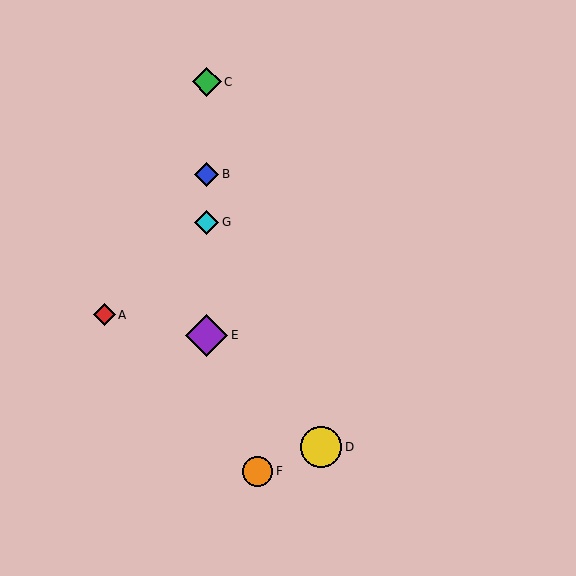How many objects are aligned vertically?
4 objects (B, C, E, G) are aligned vertically.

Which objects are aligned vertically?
Objects B, C, E, G are aligned vertically.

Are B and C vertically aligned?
Yes, both are at x≈207.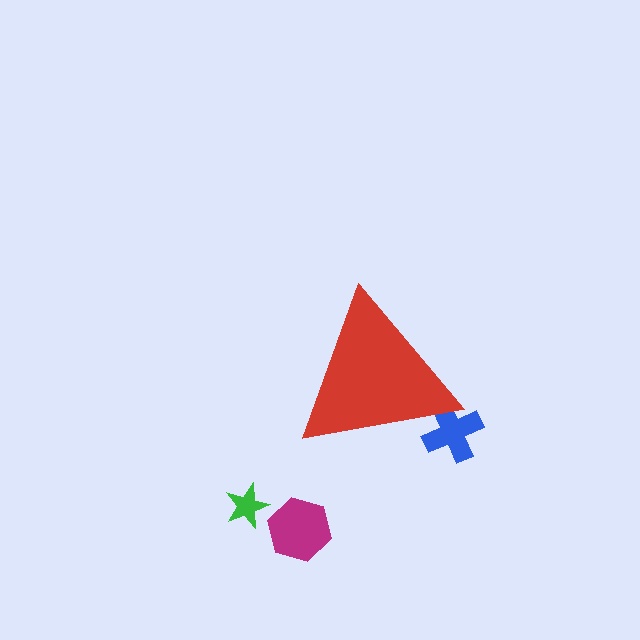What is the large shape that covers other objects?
A red triangle.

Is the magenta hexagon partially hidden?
No, the magenta hexagon is fully visible.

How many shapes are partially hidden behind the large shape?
1 shape is partially hidden.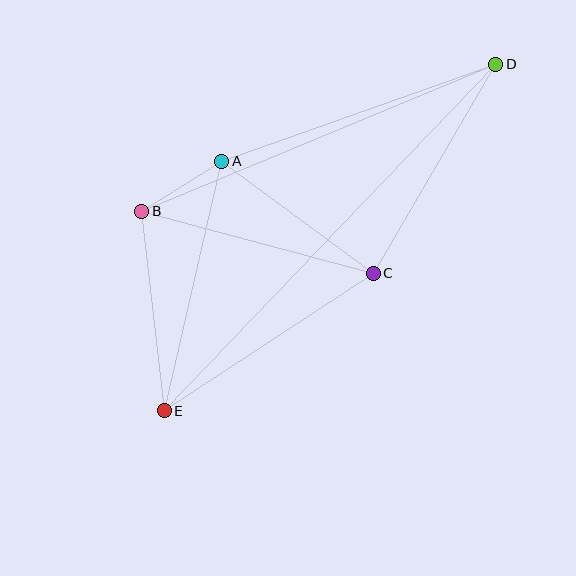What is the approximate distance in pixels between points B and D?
The distance between B and D is approximately 383 pixels.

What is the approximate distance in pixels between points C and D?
The distance between C and D is approximately 242 pixels.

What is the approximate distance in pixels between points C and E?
The distance between C and E is approximately 250 pixels.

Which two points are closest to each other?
Points A and B are closest to each other.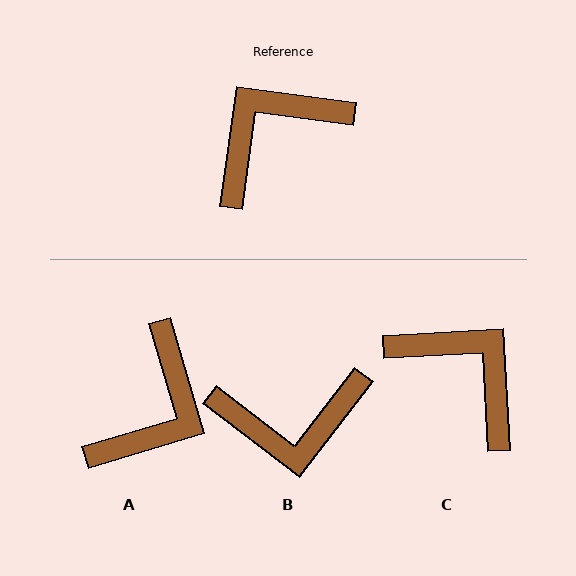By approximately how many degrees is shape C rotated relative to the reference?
Approximately 79 degrees clockwise.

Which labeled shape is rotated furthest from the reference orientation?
A, about 156 degrees away.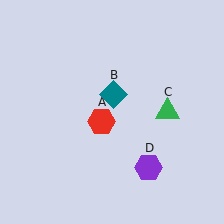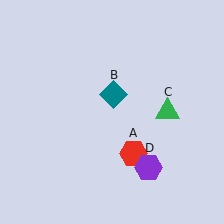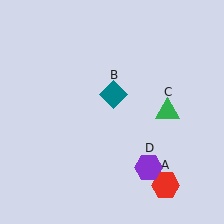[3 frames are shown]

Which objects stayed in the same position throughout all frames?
Teal diamond (object B) and green triangle (object C) and purple hexagon (object D) remained stationary.